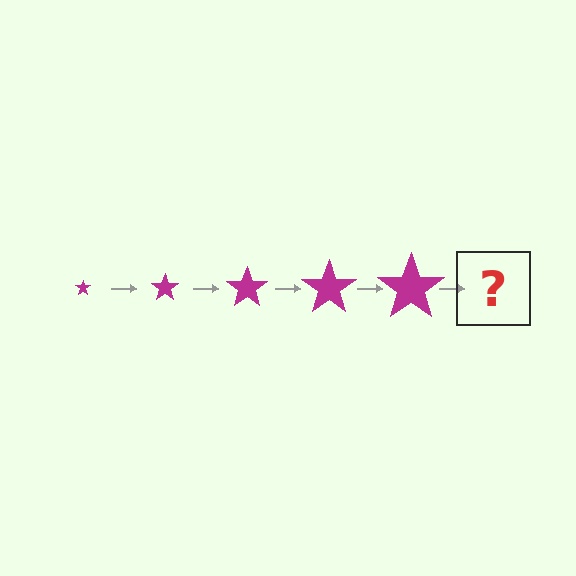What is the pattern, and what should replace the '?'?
The pattern is that the star gets progressively larger each step. The '?' should be a magenta star, larger than the previous one.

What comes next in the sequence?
The next element should be a magenta star, larger than the previous one.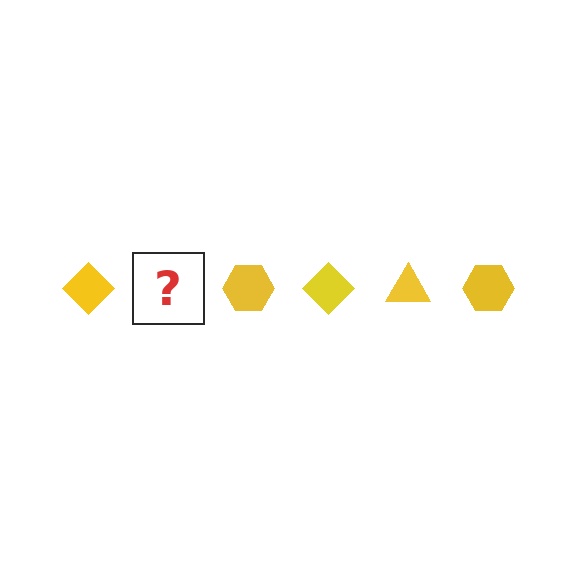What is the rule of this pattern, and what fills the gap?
The rule is that the pattern cycles through diamond, triangle, hexagon shapes in yellow. The gap should be filled with a yellow triangle.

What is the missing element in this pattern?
The missing element is a yellow triangle.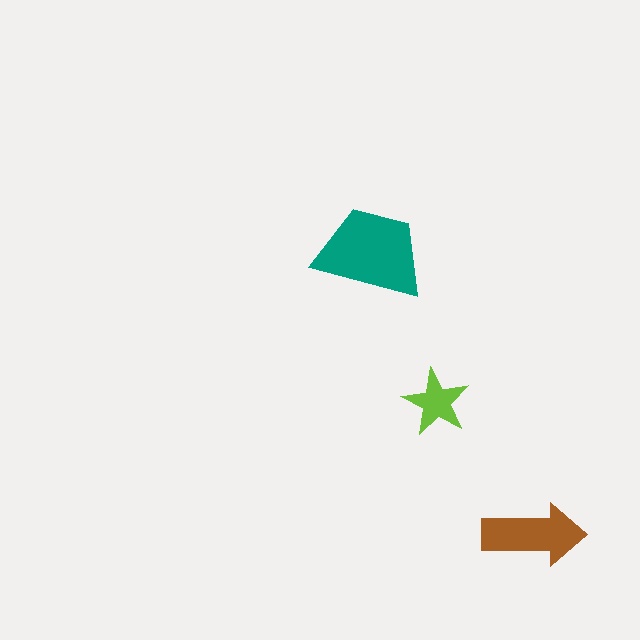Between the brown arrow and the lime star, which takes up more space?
The brown arrow.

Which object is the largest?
The teal trapezoid.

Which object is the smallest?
The lime star.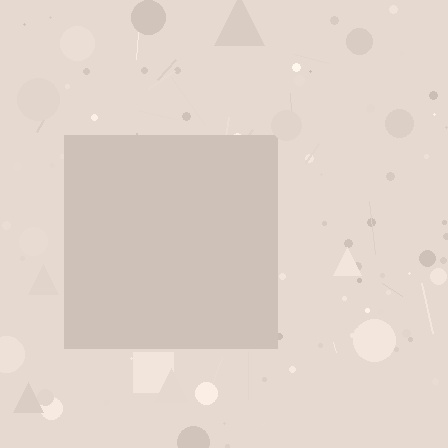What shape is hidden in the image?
A square is hidden in the image.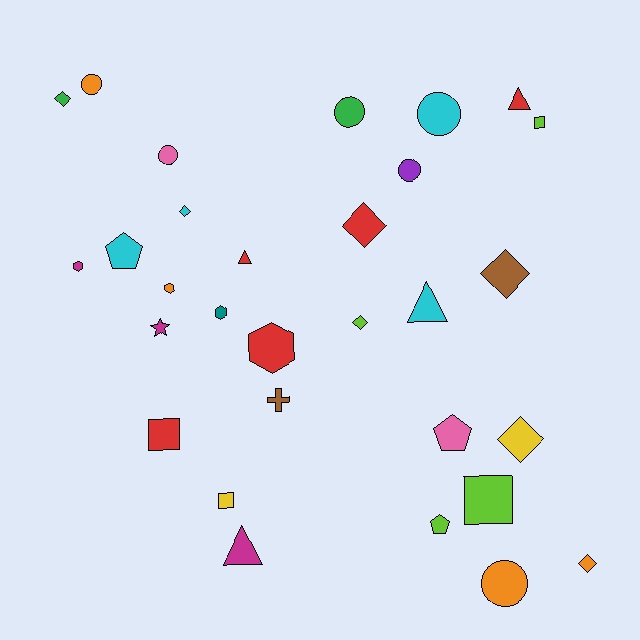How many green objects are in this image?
There are 2 green objects.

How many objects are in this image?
There are 30 objects.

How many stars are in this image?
There is 1 star.